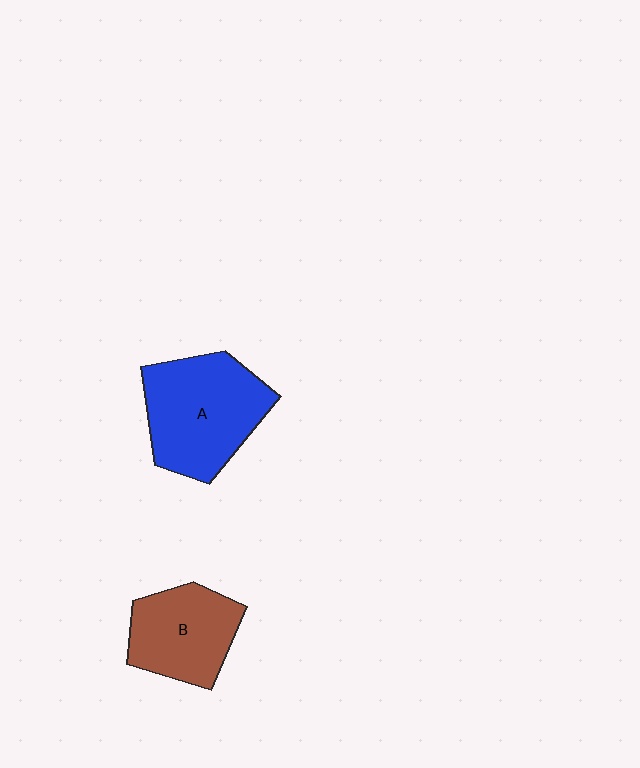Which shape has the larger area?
Shape A (blue).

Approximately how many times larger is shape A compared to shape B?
Approximately 1.4 times.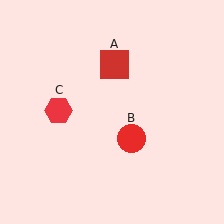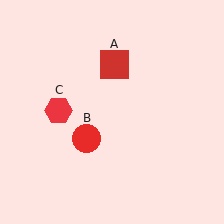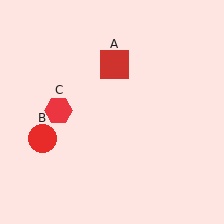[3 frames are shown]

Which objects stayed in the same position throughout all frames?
Red square (object A) and red hexagon (object C) remained stationary.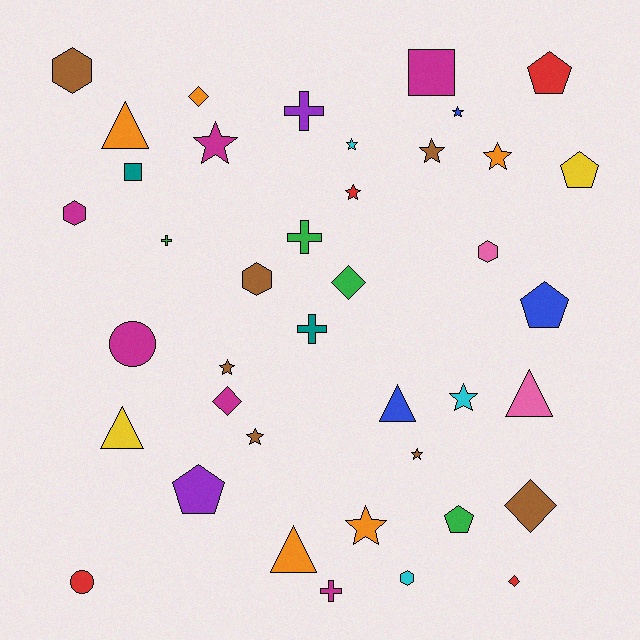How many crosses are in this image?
There are 5 crosses.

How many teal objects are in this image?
There are 2 teal objects.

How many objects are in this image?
There are 40 objects.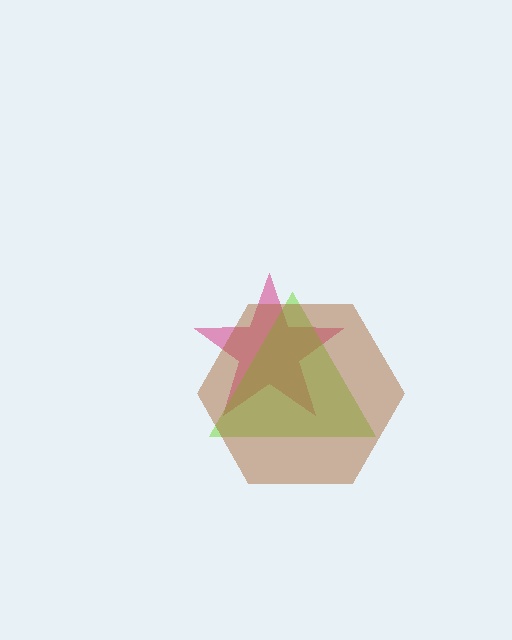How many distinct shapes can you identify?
There are 3 distinct shapes: a pink star, a lime triangle, a brown hexagon.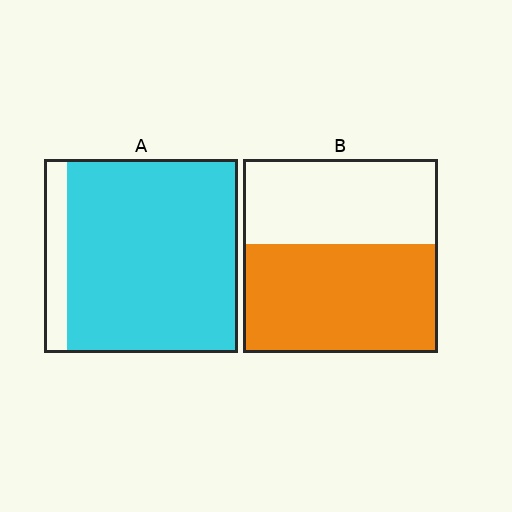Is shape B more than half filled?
Yes.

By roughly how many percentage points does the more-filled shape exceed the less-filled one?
By roughly 30 percentage points (A over B).